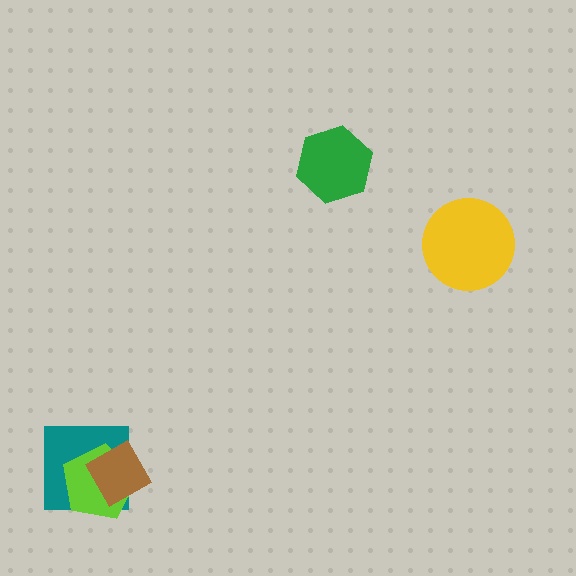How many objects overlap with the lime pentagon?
2 objects overlap with the lime pentagon.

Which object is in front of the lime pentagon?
The brown diamond is in front of the lime pentagon.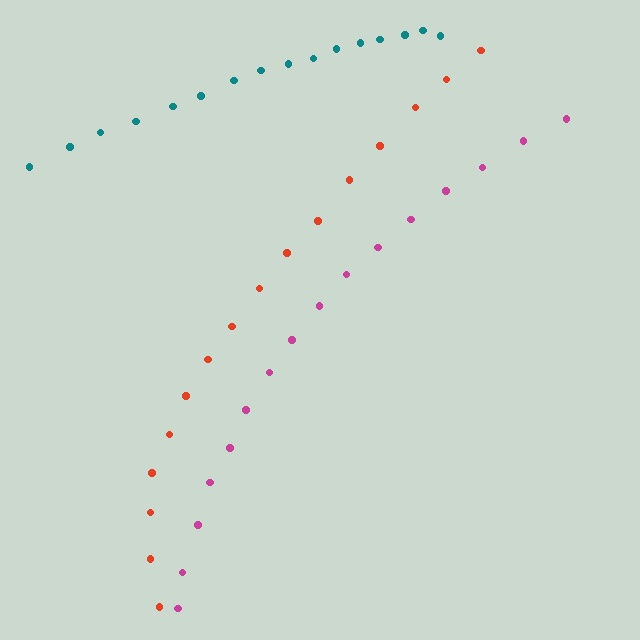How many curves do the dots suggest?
There are 3 distinct paths.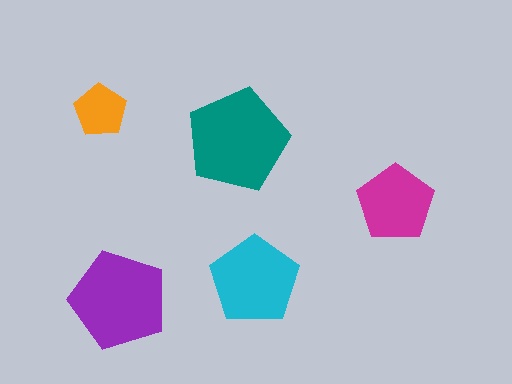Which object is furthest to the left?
The orange pentagon is leftmost.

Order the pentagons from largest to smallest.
the teal one, the purple one, the cyan one, the magenta one, the orange one.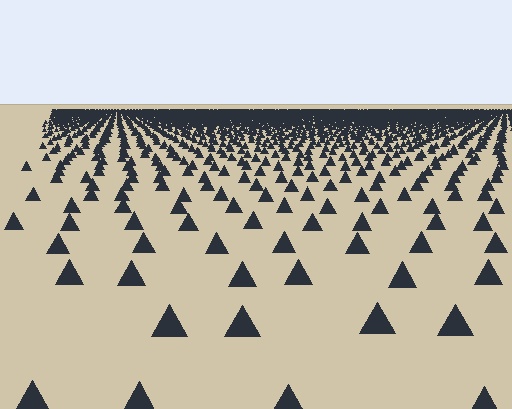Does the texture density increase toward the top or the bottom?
Density increases toward the top.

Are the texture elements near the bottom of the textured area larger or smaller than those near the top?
Larger. Near the bottom, elements are closer to the viewer and appear at a bigger on-screen size.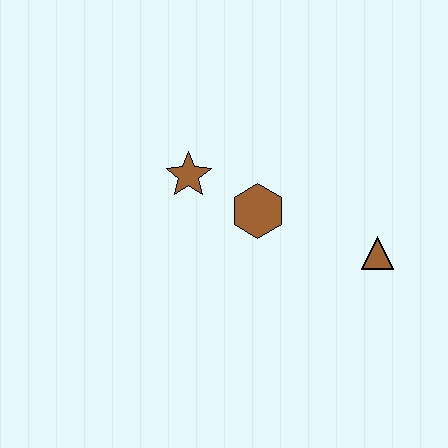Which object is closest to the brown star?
The brown hexagon is closest to the brown star.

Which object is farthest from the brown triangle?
The brown star is farthest from the brown triangle.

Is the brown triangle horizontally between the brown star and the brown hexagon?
No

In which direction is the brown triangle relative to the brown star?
The brown triangle is to the right of the brown star.